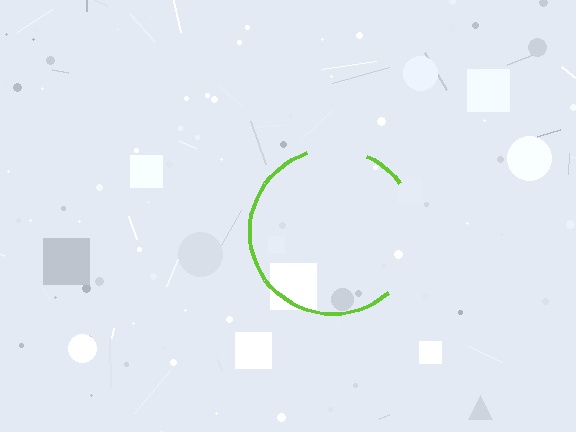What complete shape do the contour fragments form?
The contour fragments form a circle.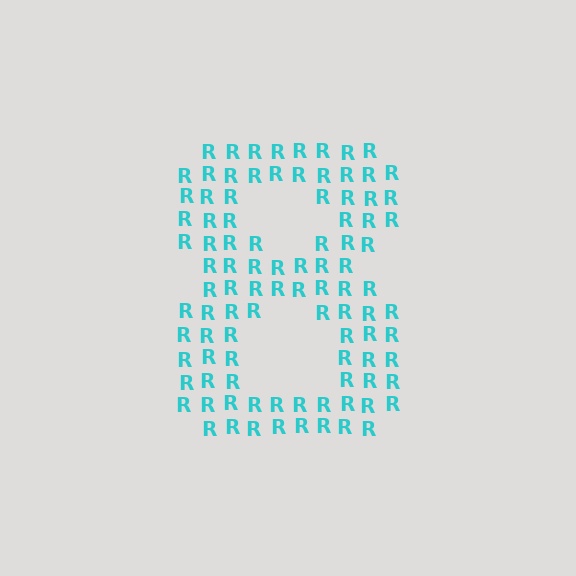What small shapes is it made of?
It is made of small letter R's.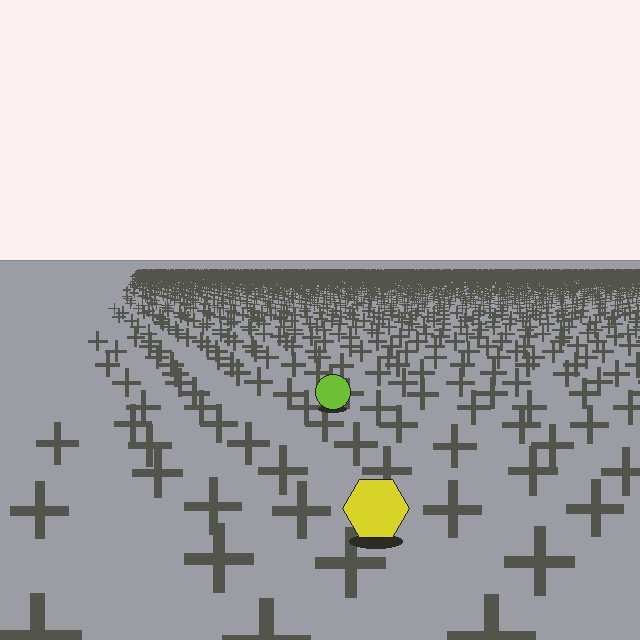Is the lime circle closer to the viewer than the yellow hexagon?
No. The yellow hexagon is closer — you can tell from the texture gradient: the ground texture is coarser near it.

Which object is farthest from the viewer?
The lime circle is farthest from the viewer. It appears smaller and the ground texture around it is denser.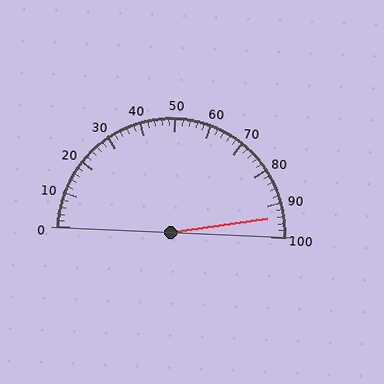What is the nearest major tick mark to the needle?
The nearest major tick mark is 90.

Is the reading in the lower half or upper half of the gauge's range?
The reading is in the upper half of the range (0 to 100).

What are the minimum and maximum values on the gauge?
The gauge ranges from 0 to 100.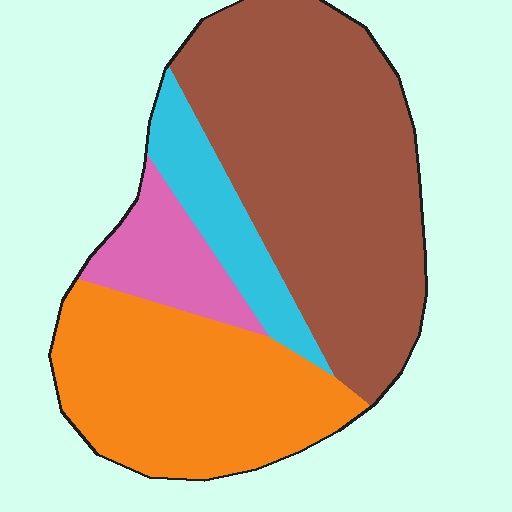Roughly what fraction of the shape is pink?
Pink takes up about one tenth (1/10) of the shape.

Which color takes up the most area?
Brown, at roughly 50%.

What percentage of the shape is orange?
Orange covers about 30% of the shape.